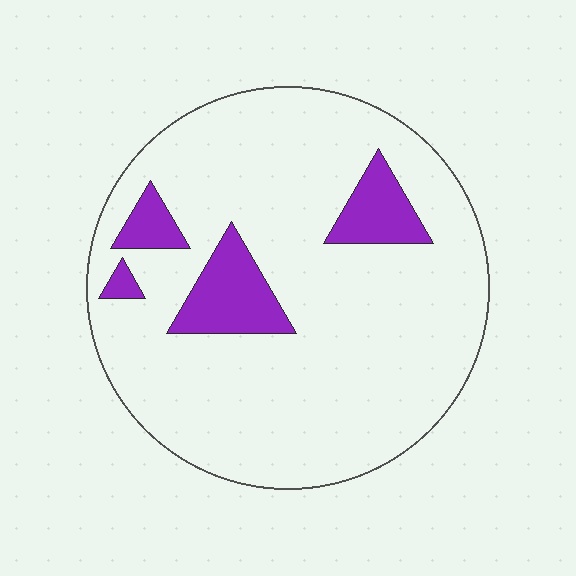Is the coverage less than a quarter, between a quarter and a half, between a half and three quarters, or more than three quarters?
Less than a quarter.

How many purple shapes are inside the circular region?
4.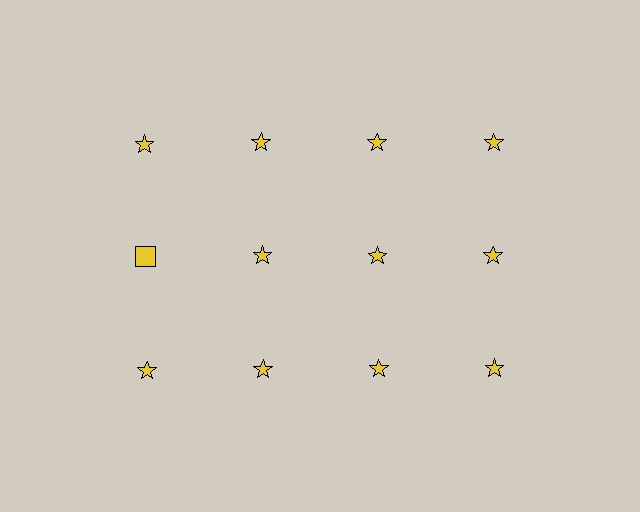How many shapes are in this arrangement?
There are 12 shapes arranged in a grid pattern.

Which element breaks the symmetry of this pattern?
The yellow square in the second row, leftmost column breaks the symmetry. All other shapes are yellow stars.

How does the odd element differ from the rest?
It has a different shape: square instead of star.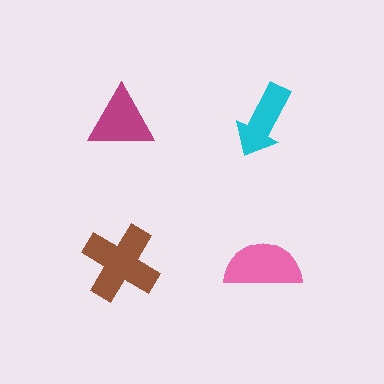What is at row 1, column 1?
A magenta triangle.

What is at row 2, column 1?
A brown cross.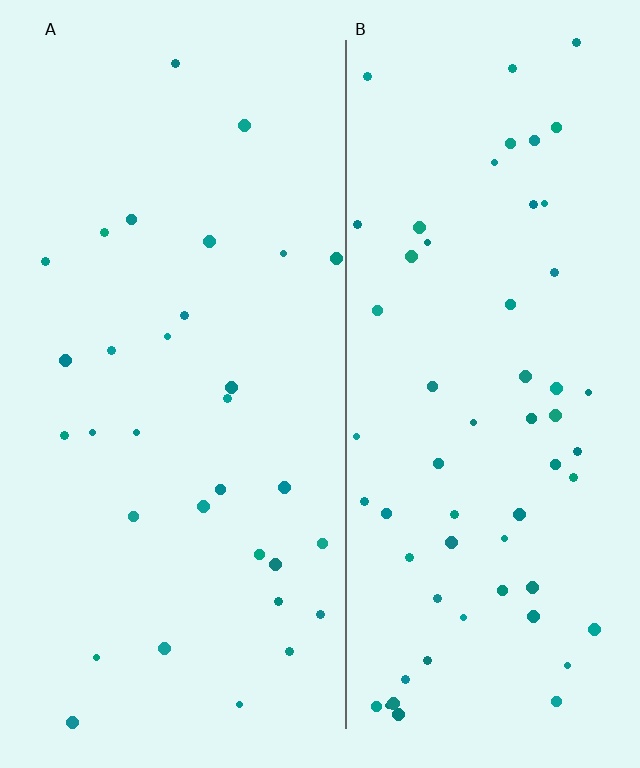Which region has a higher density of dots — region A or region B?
B (the right).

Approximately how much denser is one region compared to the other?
Approximately 1.9× — region B over region A.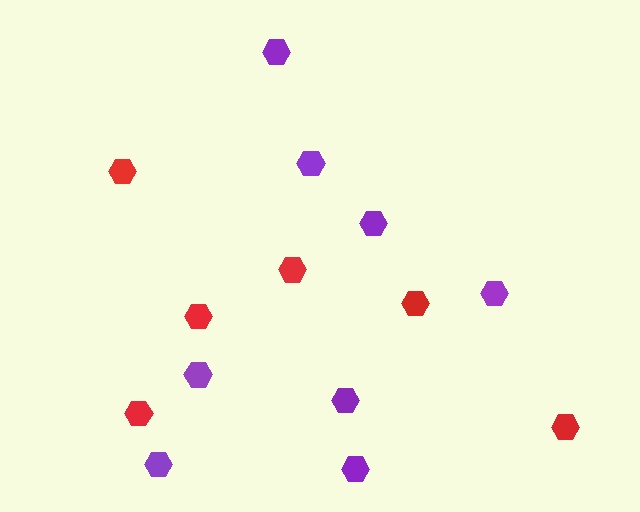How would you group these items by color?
There are 2 groups: one group of purple hexagons (8) and one group of red hexagons (6).